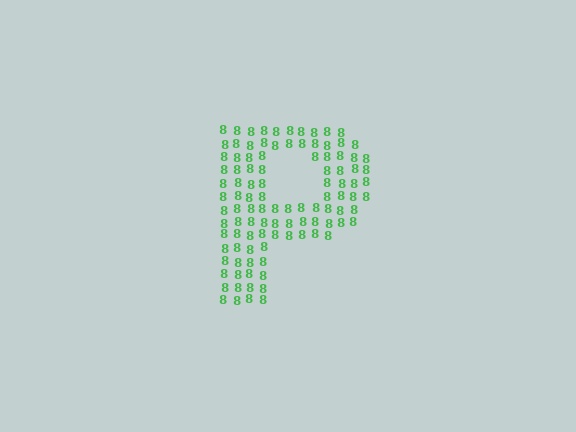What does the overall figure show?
The overall figure shows the letter P.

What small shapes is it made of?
It is made of small digit 8's.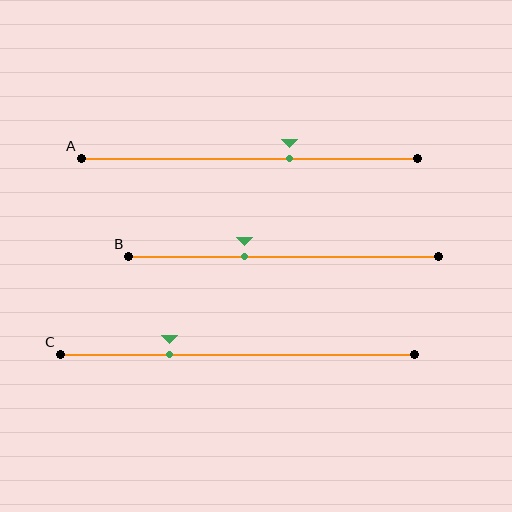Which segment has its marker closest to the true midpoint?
Segment A has its marker closest to the true midpoint.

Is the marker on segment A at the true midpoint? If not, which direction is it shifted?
No, the marker on segment A is shifted to the right by about 12% of the segment length.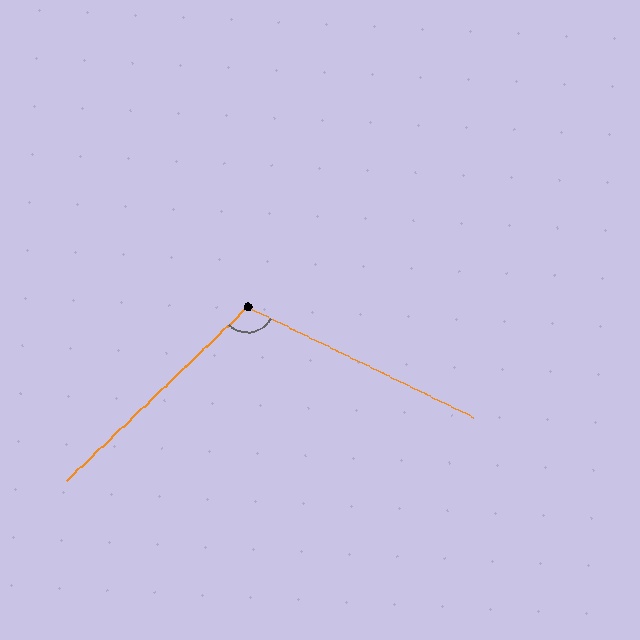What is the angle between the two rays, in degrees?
Approximately 110 degrees.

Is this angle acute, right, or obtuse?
It is obtuse.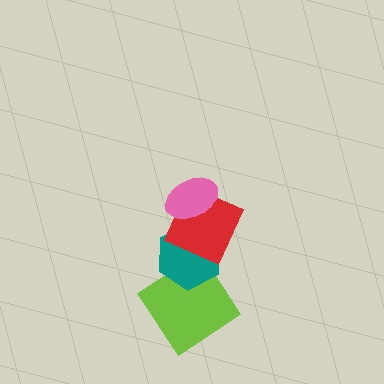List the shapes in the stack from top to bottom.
From top to bottom: the pink ellipse, the red square, the teal hexagon, the lime diamond.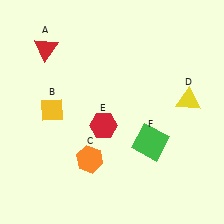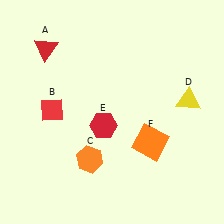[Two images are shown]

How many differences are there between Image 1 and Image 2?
There are 2 differences between the two images.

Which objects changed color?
B changed from yellow to red. F changed from green to orange.